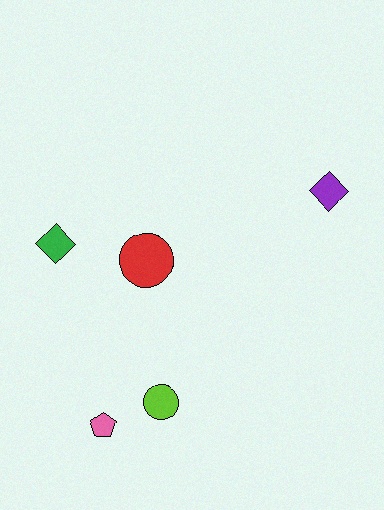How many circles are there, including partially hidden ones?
There are 2 circles.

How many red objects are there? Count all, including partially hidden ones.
There is 1 red object.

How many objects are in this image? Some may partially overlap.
There are 5 objects.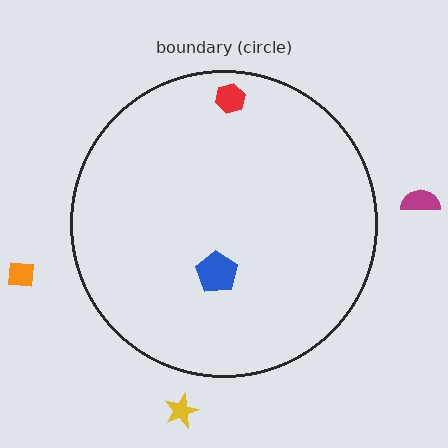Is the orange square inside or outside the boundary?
Outside.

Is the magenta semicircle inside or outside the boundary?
Outside.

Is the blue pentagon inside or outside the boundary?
Inside.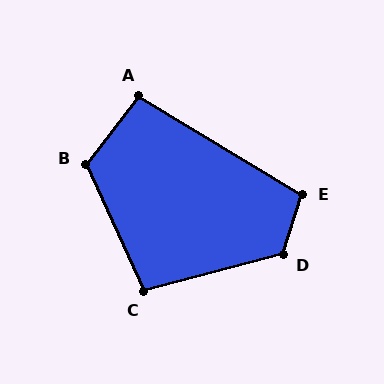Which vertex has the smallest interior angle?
A, at approximately 97 degrees.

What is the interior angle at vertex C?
Approximately 100 degrees (obtuse).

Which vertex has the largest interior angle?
D, at approximately 123 degrees.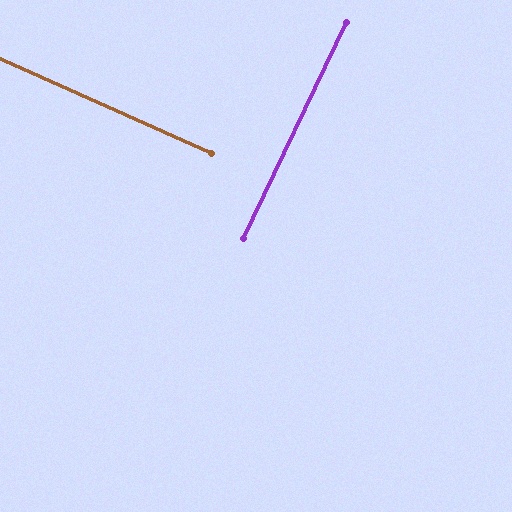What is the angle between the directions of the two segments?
Approximately 89 degrees.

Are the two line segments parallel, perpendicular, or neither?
Perpendicular — they meet at approximately 89°.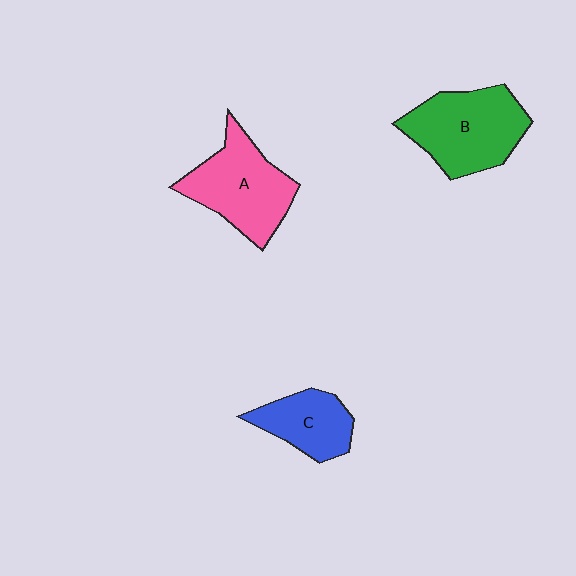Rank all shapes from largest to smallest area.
From largest to smallest: B (green), A (pink), C (blue).